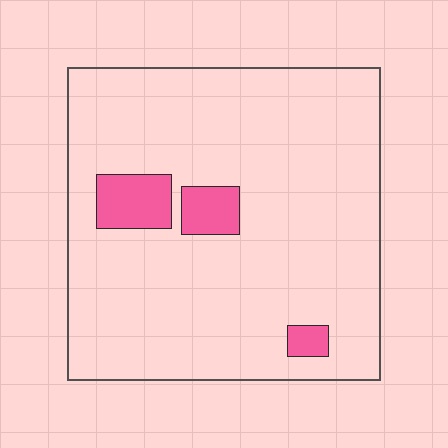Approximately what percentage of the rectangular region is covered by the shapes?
Approximately 10%.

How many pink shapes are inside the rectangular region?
3.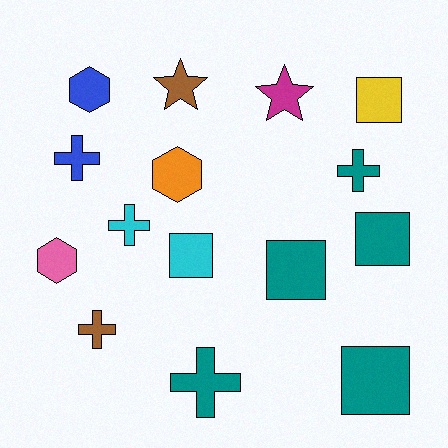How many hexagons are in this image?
There are 3 hexagons.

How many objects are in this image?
There are 15 objects.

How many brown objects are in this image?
There are 2 brown objects.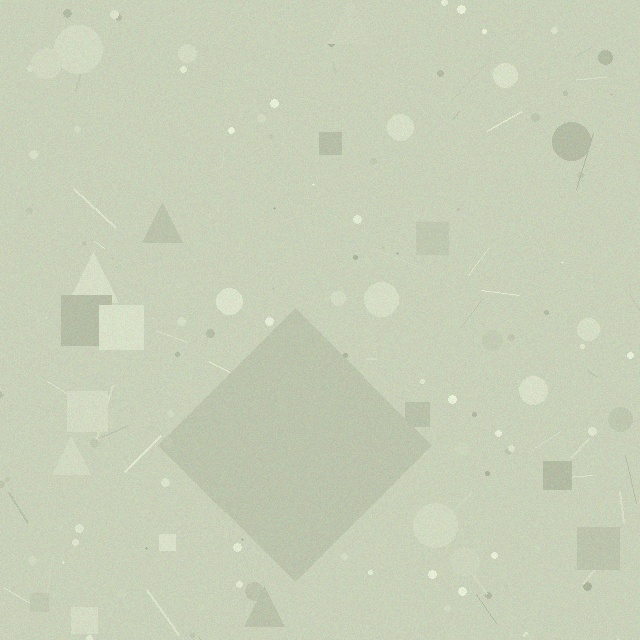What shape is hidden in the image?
A diamond is hidden in the image.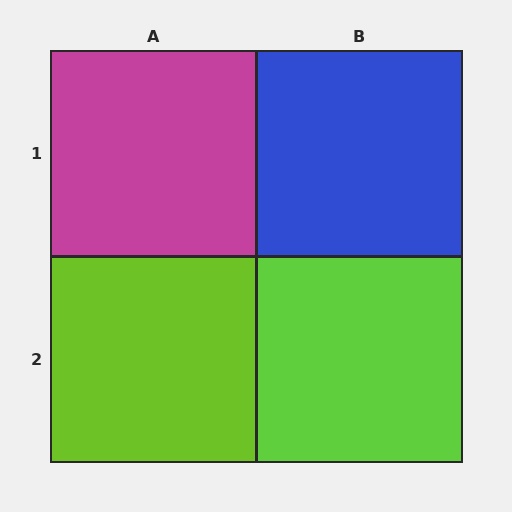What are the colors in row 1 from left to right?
Magenta, blue.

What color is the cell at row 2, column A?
Lime.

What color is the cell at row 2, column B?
Lime.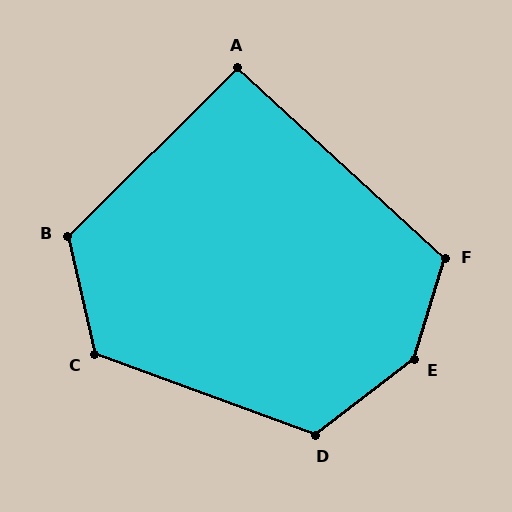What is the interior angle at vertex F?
Approximately 116 degrees (obtuse).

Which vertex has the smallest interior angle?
A, at approximately 93 degrees.